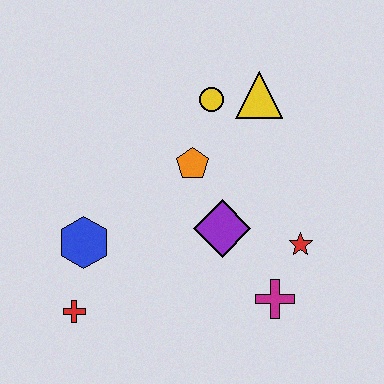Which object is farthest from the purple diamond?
The red cross is farthest from the purple diamond.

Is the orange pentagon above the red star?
Yes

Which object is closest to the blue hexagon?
The red cross is closest to the blue hexagon.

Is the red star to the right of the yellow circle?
Yes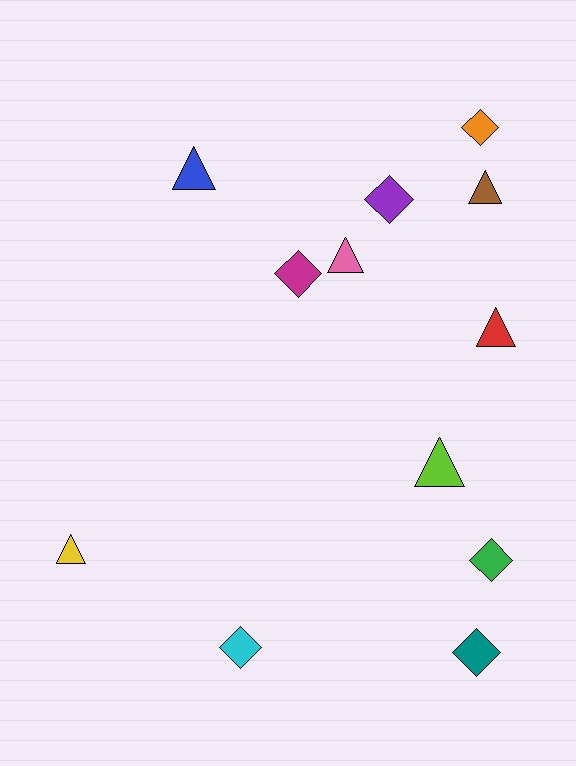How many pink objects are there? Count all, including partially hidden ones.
There is 1 pink object.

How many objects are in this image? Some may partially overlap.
There are 12 objects.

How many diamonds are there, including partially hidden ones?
There are 6 diamonds.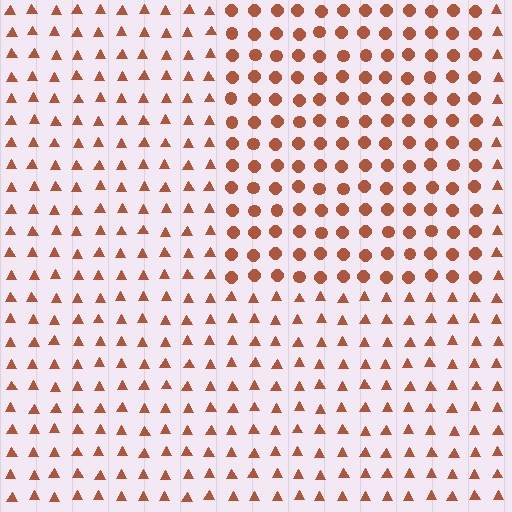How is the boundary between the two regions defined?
The boundary is defined by a change in element shape: circles inside vs. triangles outside. All elements share the same color and spacing.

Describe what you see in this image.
The image is filled with small brown elements arranged in a uniform grid. A rectangle-shaped region contains circles, while the surrounding area contains triangles. The boundary is defined purely by the change in element shape.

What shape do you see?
I see a rectangle.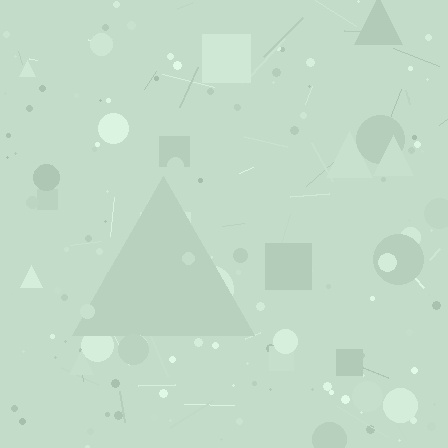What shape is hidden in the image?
A triangle is hidden in the image.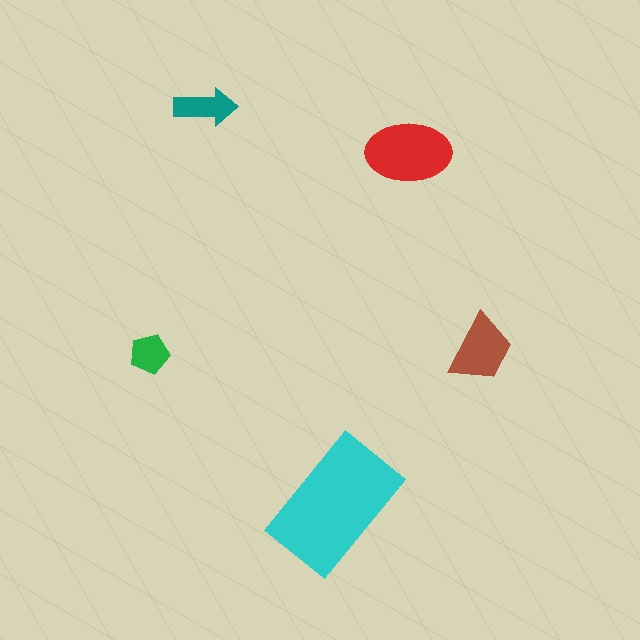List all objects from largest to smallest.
The cyan rectangle, the red ellipse, the brown trapezoid, the teal arrow, the green pentagon.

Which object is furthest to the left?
The green pentagon is leftmost.